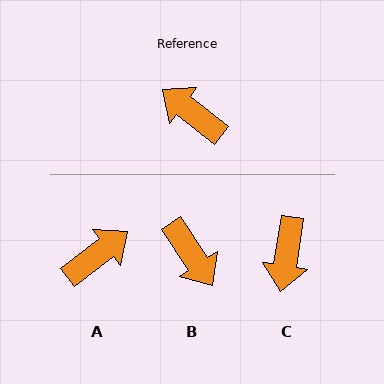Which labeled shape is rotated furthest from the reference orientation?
B, about 162 degrees away.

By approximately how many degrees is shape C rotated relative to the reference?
Approximately 119 degrees counter-clockwise.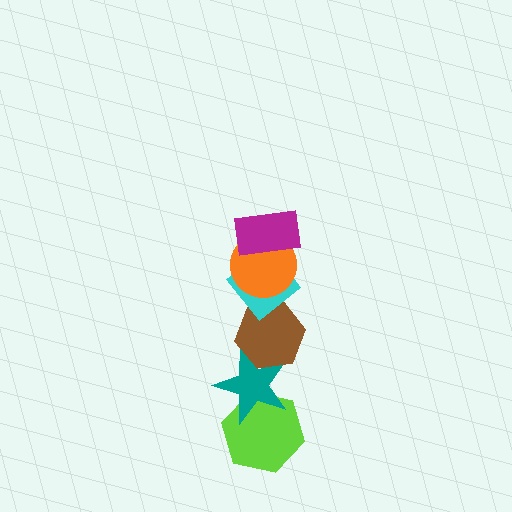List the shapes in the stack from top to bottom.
From top to bottom: the magenta rectangle, the orange circle, the cyan diamond, the brown hexagon, the teal star, the lime hexagon.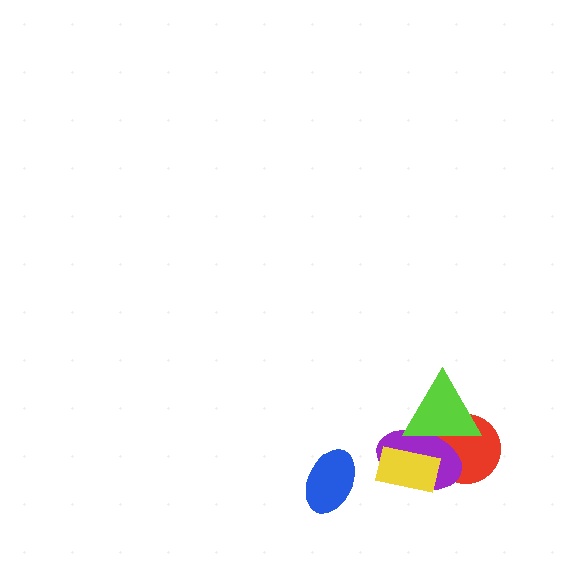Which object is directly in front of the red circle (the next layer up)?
The purple ellipse is directly in front of the red circle.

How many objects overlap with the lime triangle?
3 objects overlap with the lime triangle.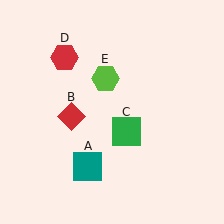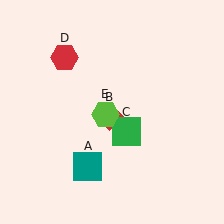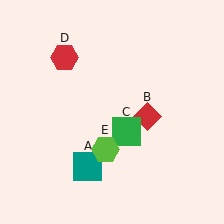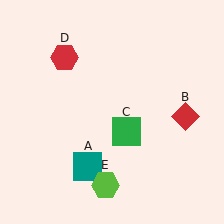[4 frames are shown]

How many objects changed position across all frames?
2 objects changed position: red diamond (object B), lime hexagon (object E).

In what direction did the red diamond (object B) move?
The red diamond (object B) moved right.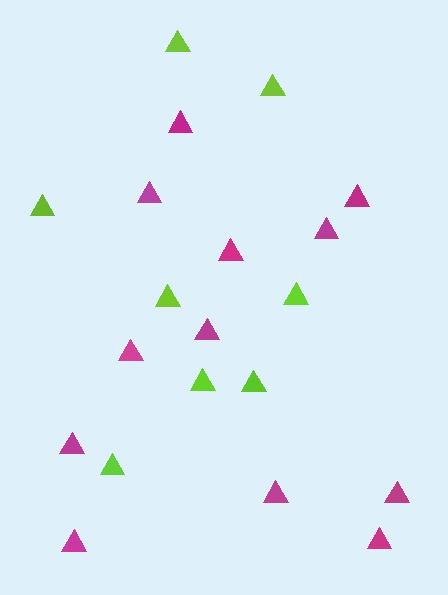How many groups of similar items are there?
There are 2 groups: one group of magenta triangles (12) and one group of lime triangles (8).